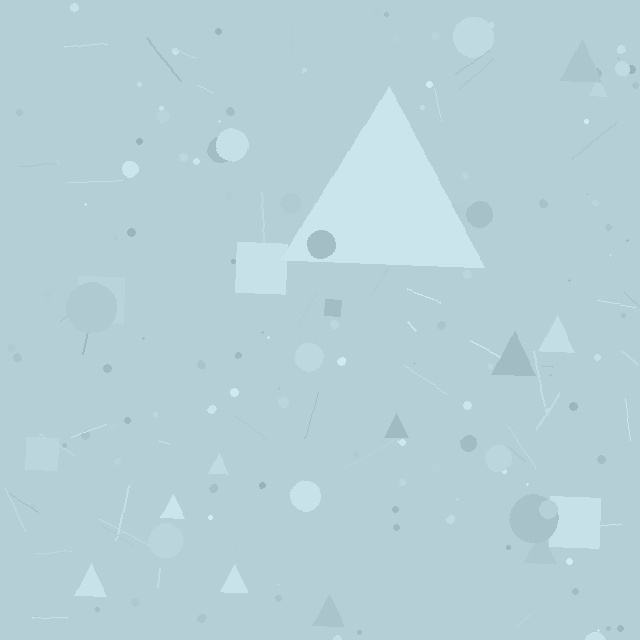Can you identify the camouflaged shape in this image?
The camouflaged shape is a triangle.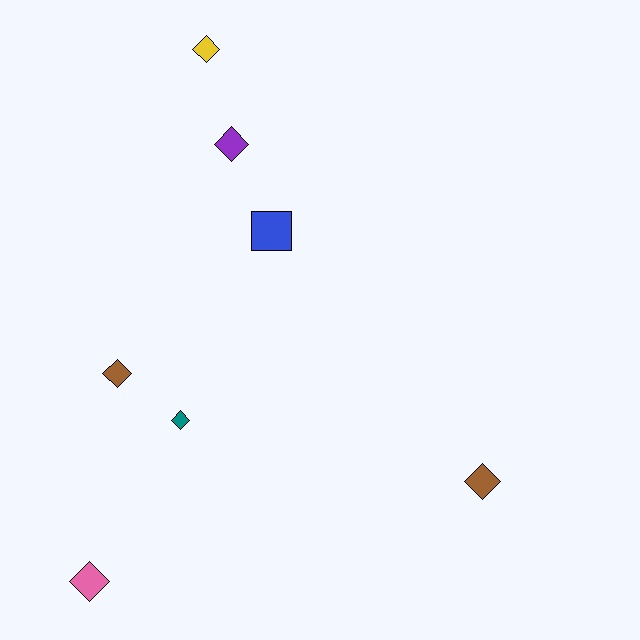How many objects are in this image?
There are 7 objects.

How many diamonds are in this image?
There are 6 diamonds.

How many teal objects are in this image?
There is 1 teal object.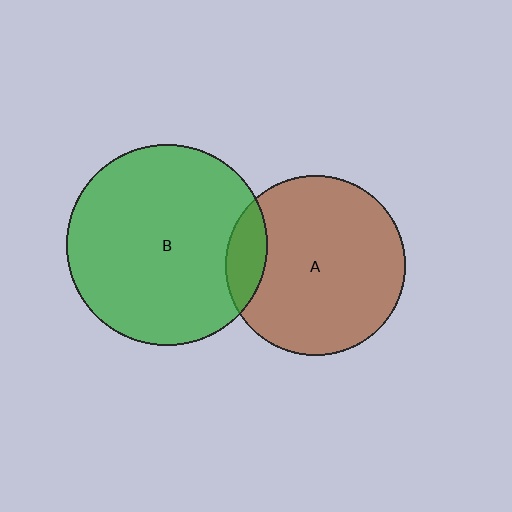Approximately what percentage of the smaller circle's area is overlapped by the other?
Approximately 15%.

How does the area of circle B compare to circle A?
Approximately 1.2 times.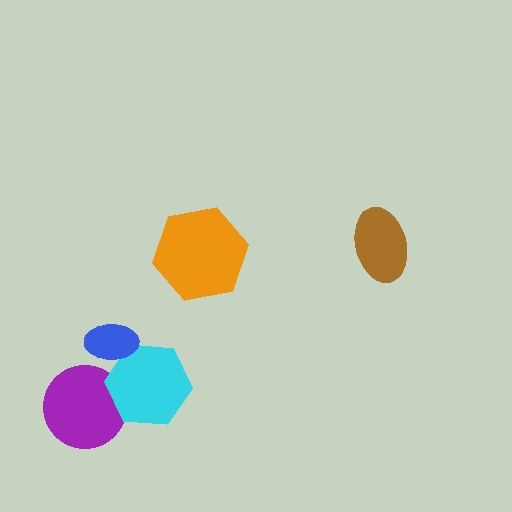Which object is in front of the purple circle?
The cyan hexagon is in front of the purple circle.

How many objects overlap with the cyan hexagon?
2 objects overlap with the cyan hexagon.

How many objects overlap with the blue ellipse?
1 object overlaps with the blue ellipse.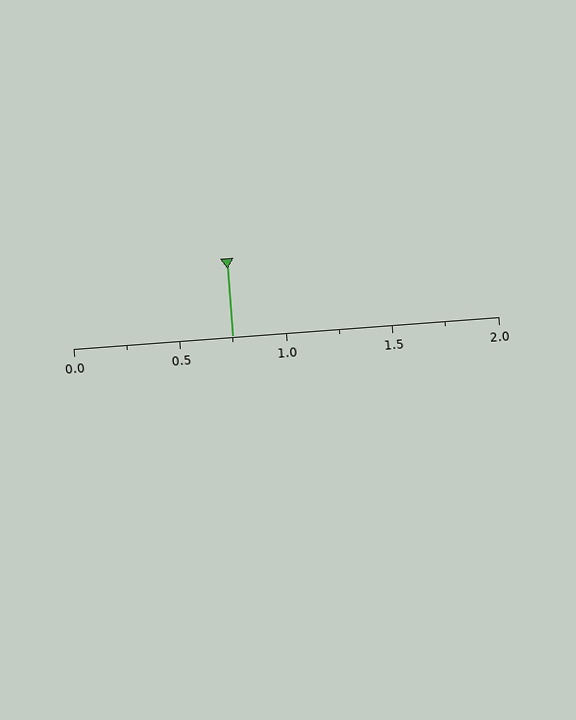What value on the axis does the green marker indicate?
The marker indicates approximately 0.75.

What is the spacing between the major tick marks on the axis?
The major ticks are spaced 0.5 apart.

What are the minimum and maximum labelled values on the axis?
The axis runs from 0.0 to 2.0.